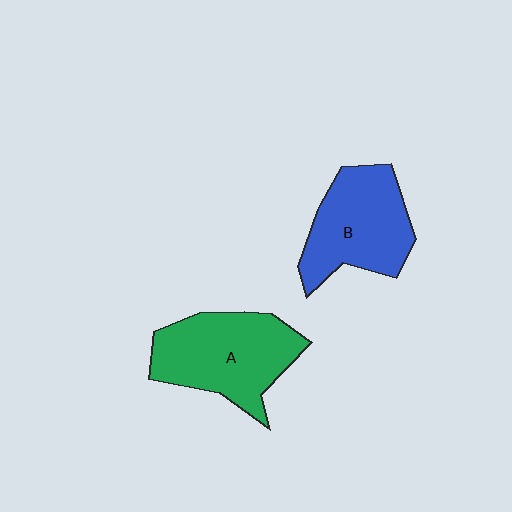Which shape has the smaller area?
Shape B (blue).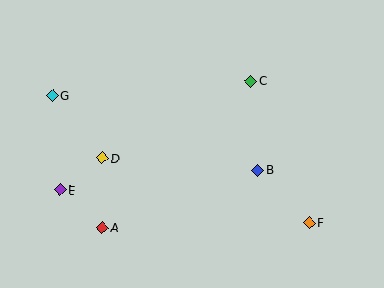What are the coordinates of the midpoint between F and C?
The midpoint between F and C is at (280, 152).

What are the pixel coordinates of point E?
Point E is at (60, 190).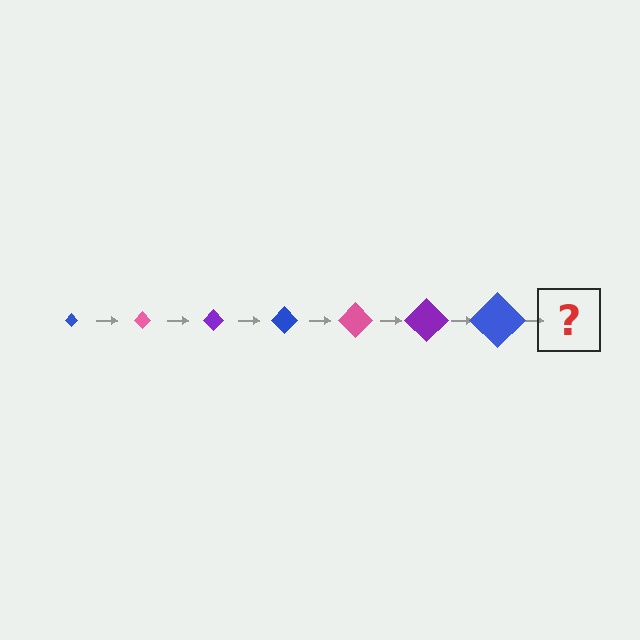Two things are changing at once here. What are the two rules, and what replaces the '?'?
The two rules are that the diamond grows larger each step and the color cycles through blue, pink, and purple. The '?' should be a pink diamond, larger than the previous one.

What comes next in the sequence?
The next element should be a pink diamond, larger than the previous one.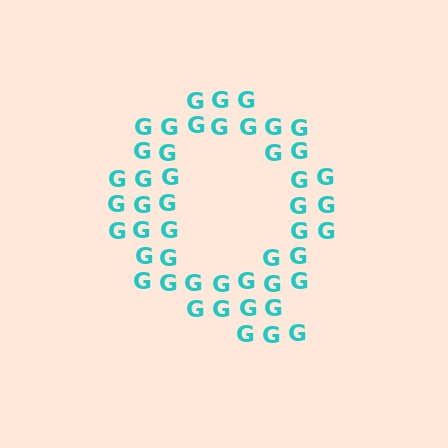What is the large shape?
The large shape is the letter Q.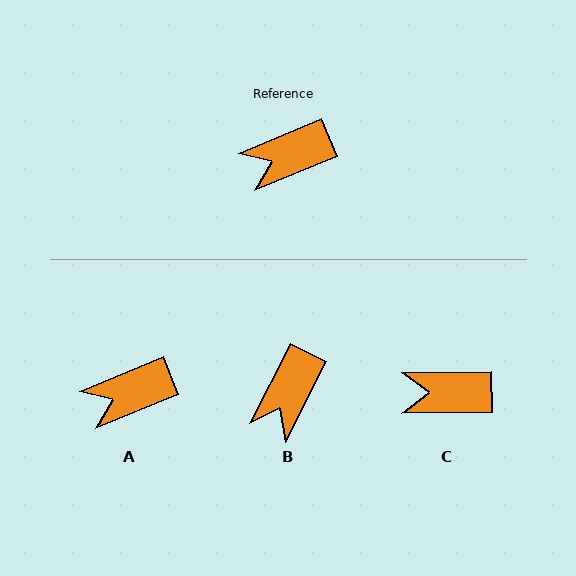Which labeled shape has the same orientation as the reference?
A.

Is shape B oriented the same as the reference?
No, it is off by about 40 degrees.